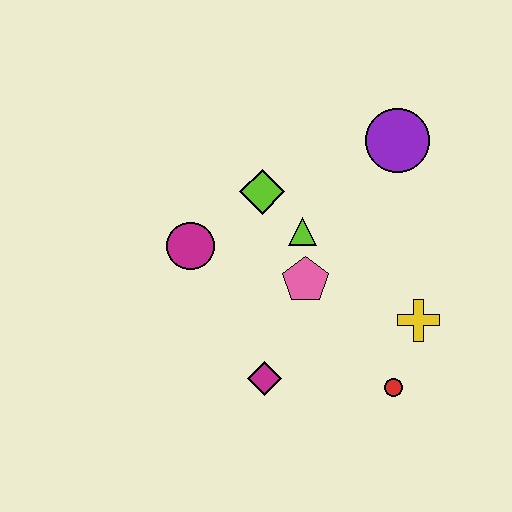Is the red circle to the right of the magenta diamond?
Yes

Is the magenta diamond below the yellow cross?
Yes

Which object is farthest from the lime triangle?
The red circle is farthest from the lime triangle.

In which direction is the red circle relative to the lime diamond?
The red circle is below the lime diamond.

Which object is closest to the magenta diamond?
The pink pentagon is closest to the magenta diamond.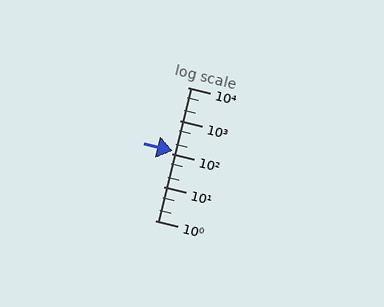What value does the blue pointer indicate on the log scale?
The pointer indicates approximately 120.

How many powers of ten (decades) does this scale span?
The scale spans 4 decades, from 1 to 10000.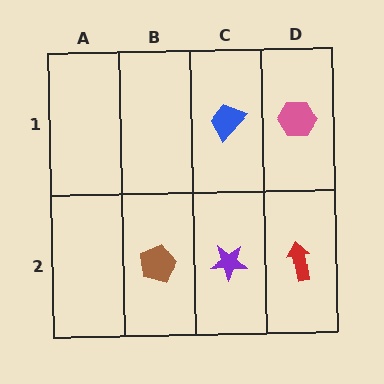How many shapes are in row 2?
3 shapes.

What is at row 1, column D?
A pink hexagon.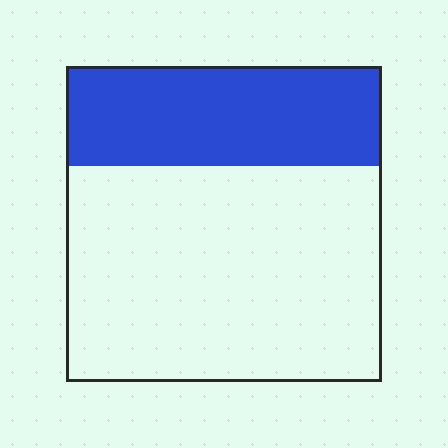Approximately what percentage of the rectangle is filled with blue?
Approximately 30%.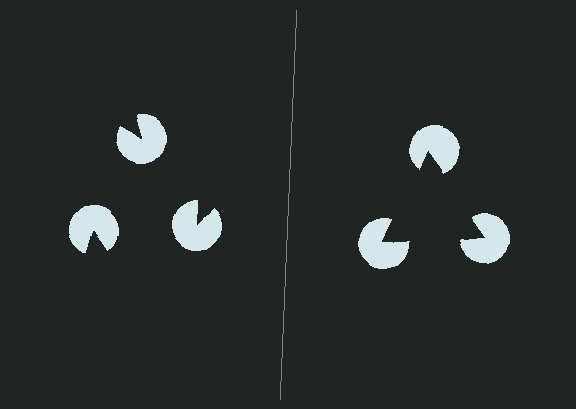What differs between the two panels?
The pac-man discs are positioned identically on both sides; only the wedge orientations differ. On the right they align to a triangle; on the left they are misaligned.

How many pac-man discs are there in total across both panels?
6 — 3 on each side.